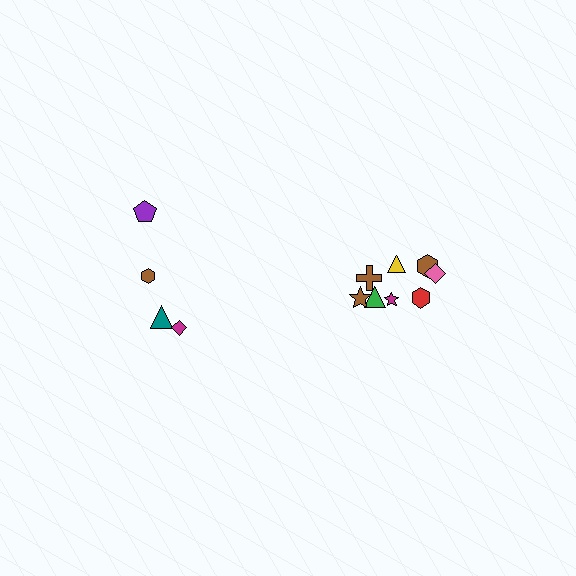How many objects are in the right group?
There are 8 objects.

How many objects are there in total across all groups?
There are 12 objects.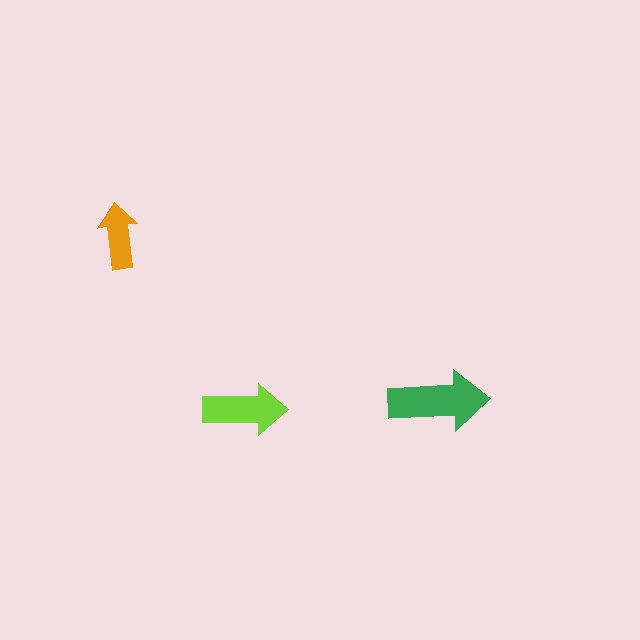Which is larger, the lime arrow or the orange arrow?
The lime one.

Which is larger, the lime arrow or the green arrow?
The green one.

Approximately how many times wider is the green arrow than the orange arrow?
About 1.5 times wider.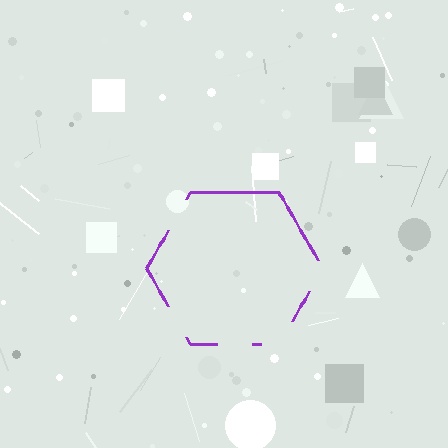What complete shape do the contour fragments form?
The contour fragments form a hexagon.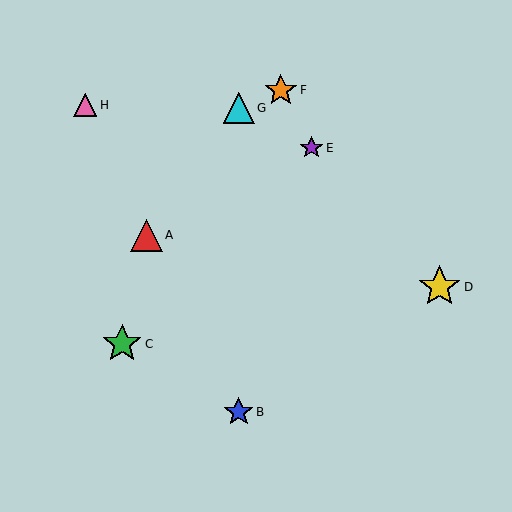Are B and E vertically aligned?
No, B is at x≈239 and E is at x≈311.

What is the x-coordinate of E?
Object E is at x≈311.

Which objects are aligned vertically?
Objects B, G are aligned vertically.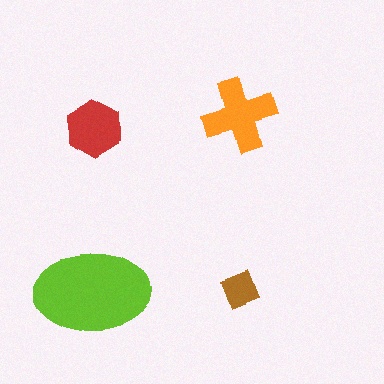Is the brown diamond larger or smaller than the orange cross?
Smaller.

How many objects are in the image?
There are 4 objects in the image.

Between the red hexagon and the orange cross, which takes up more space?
The orange cross.